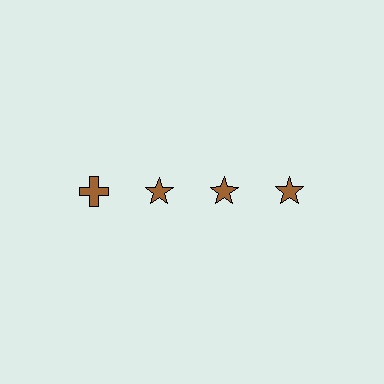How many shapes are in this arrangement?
There are 4 shapes arranged in a grid pattern.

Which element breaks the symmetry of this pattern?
The brown cross in the top row, leftmost column breaks the symmetry. All other shapes are brown stars.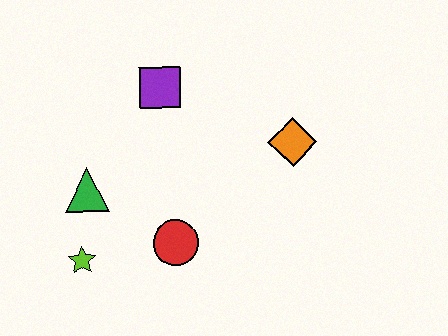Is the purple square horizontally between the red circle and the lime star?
Yes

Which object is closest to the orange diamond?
The purple square is closest to the orange diamond.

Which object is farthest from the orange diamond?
The lime star is farthest from the orange diamond.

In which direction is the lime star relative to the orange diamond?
The lime star is to the left of the orange diamond.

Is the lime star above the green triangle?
No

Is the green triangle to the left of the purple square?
Yes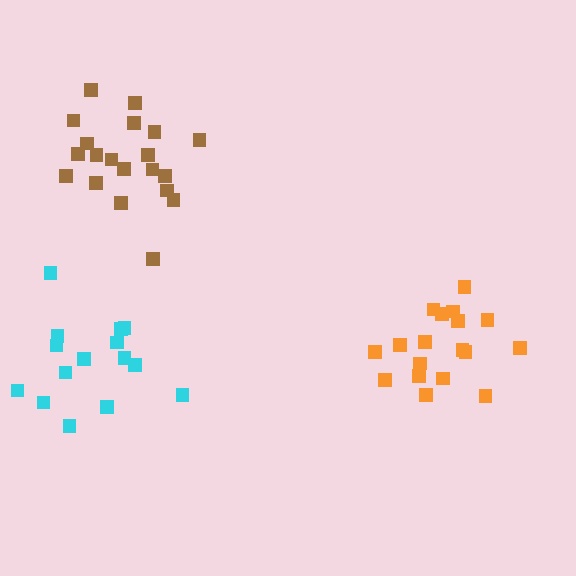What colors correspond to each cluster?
The clusters are colored: brown, orange, cyan.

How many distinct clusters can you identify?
There are 3 distinct clusters.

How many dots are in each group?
Group 1: 20 dots, Group 2: 18 dots, Group 3: 15 dots (53 total).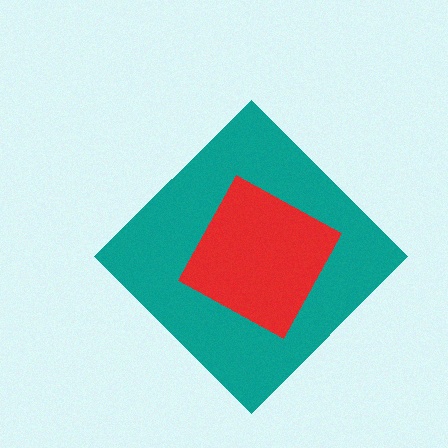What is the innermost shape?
The red square.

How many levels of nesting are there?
2.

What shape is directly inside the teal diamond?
The red square.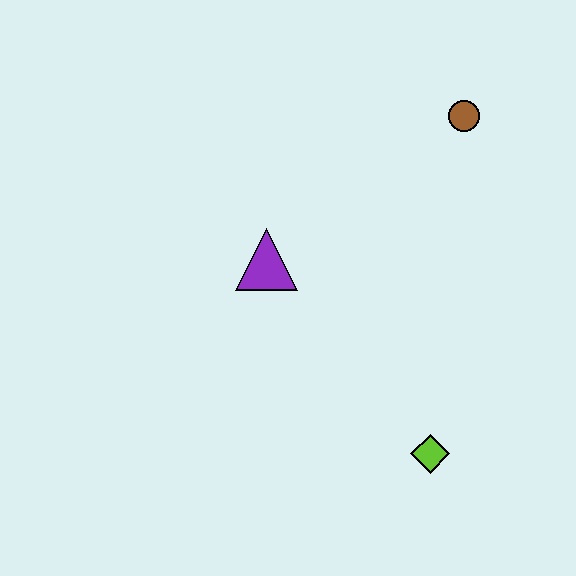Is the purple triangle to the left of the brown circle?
Yes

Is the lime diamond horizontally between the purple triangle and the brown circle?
Yes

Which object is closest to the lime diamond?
The purple triangle is closest to the lime diamond.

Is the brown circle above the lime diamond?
Yes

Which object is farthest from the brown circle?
The lime diamond is farthest from the brown circle.